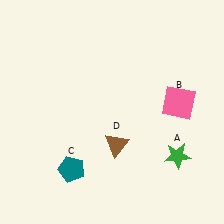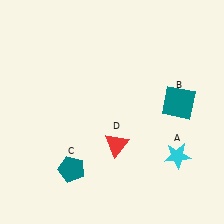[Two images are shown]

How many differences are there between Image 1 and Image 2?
There are 3 differences between the two images.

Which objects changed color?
A changed from green to cyan. B changed from pink to teal. D changed from brown to red.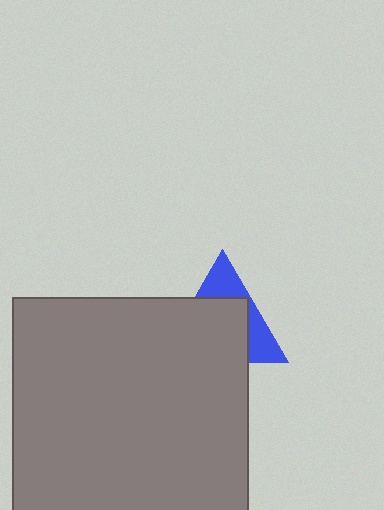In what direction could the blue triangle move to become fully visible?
The blue triangle could move up. That would shift it out from behind the gray square entirely.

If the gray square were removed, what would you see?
You would see the complete blue triangle.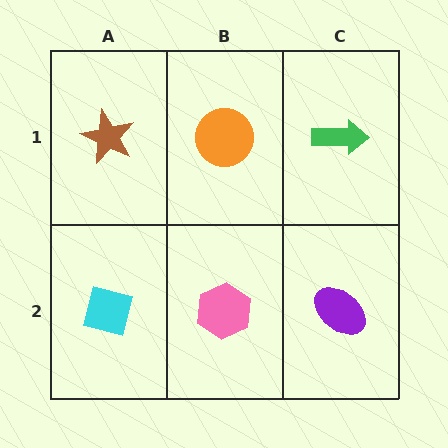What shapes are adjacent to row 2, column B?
An orange circle (row 1, column B), a cyan square (row 2, column A), a purple ellipse (row 2, column C).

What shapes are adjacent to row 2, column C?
A green arrow (row 1, column C), a pink hexagon (row 2, column B).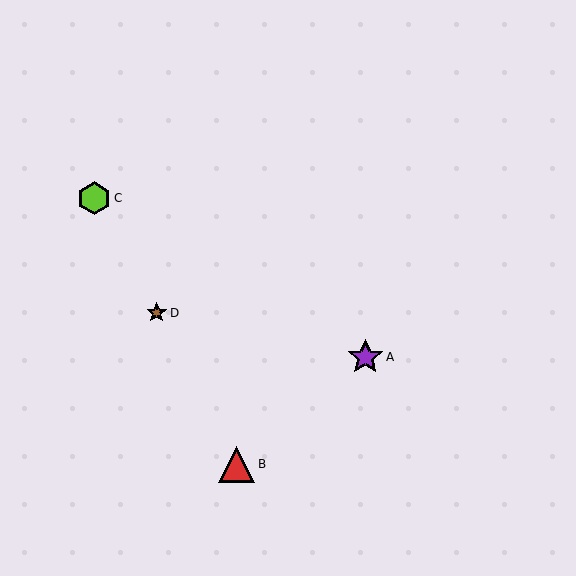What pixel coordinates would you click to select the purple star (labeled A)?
Click at (365, 357) to select the purple star A.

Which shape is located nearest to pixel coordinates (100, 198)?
The lime hexagon (labeled C) at (94, 198) is nearest to that location.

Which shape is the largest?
The red triangle (labeled B) is the largest.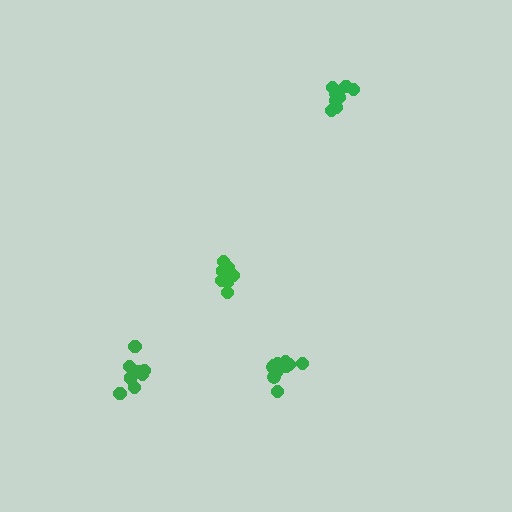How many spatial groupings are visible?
There are 4 spatial groupings.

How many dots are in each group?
Group 1: 11 dots, Group 2: 12 dots, Group 3: 9 dots, Group 4: 9 dots (41 total).